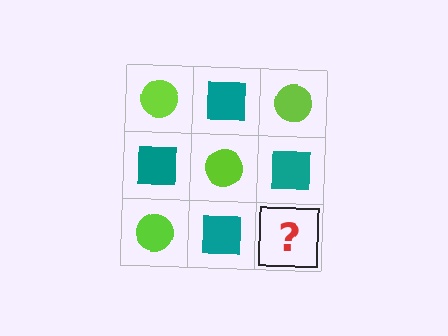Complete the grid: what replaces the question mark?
The question mark should be replaced with a lime circle.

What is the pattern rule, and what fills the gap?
The rule is that it alternates lime circle and teal square in a checkerboard pattern. The gap should be filled with a lime circle.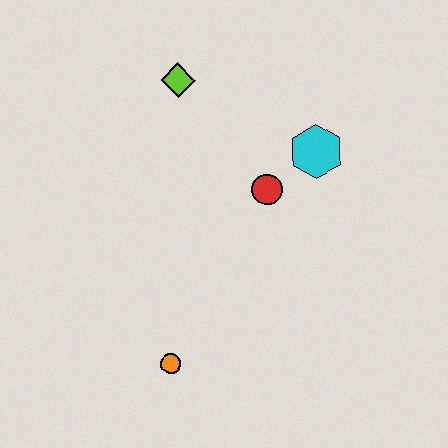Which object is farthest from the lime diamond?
The orange circle is farthest from the lime diamond.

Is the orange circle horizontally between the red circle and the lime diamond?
No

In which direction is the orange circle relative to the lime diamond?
The orange circle is below the lime diamond.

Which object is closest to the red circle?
The cyan hexagon is closest to the red circle.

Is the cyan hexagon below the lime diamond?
Yes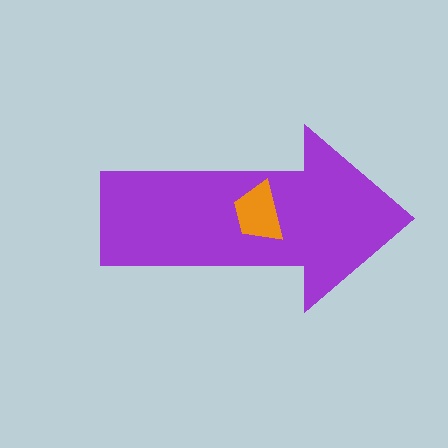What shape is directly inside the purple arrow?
The orange trapezoid.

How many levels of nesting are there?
2.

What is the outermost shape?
The purple arrow.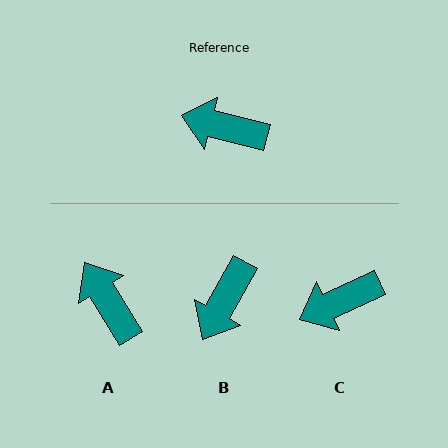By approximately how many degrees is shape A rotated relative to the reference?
Approximately 44 degrees clockwise.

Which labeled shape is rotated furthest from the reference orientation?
B, about 75 degrees away.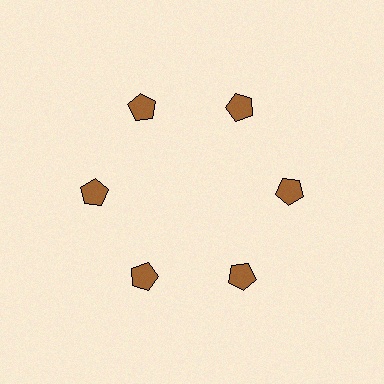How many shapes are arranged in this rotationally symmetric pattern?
There are 6 shapes, arranged in 6 groups of 1.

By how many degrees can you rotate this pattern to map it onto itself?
The pattern maps onto itself every 60 degrees of rotation.